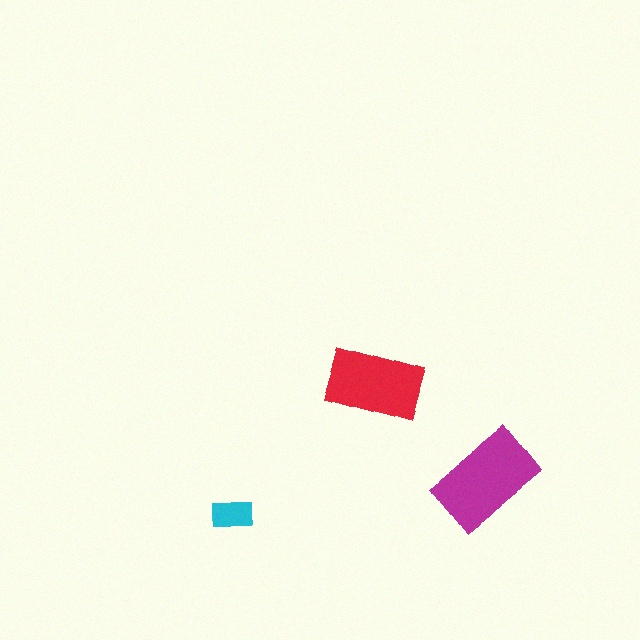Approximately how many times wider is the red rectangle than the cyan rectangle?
About 2.5 times wider.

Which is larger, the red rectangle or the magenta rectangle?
The magenta one.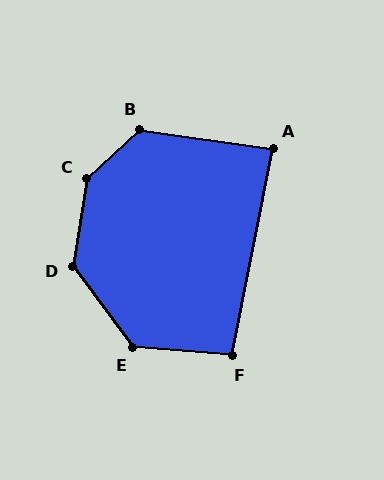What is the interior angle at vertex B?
Approximately 129 degrees (obtuse).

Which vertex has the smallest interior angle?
A, at approximately 87 degrees.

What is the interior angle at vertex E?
Approximately 132 degrees (obtuse).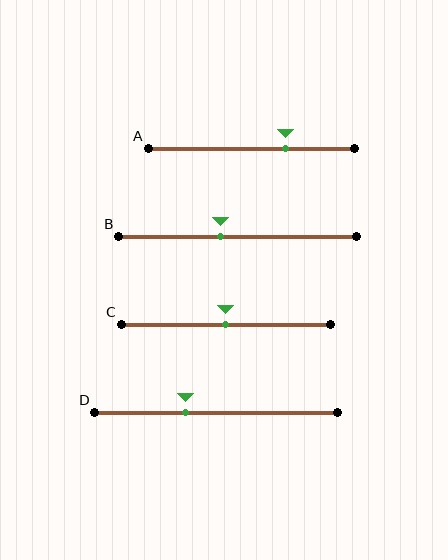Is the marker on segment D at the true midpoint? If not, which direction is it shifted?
No, the marker on segment D is shifted to the left by about 12% of the segment length.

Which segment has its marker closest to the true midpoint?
Segment C has its marker closest to the true midpoint.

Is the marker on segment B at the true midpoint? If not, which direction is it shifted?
No, the marker on segment B is shifted to the left by about 7% of the segment length.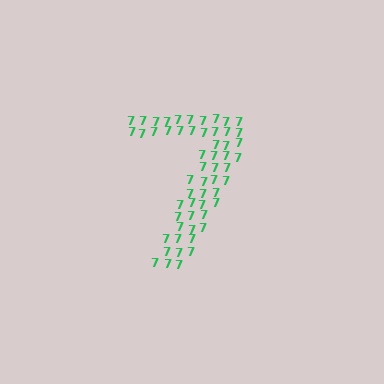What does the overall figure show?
The overall figure shows the digit 7.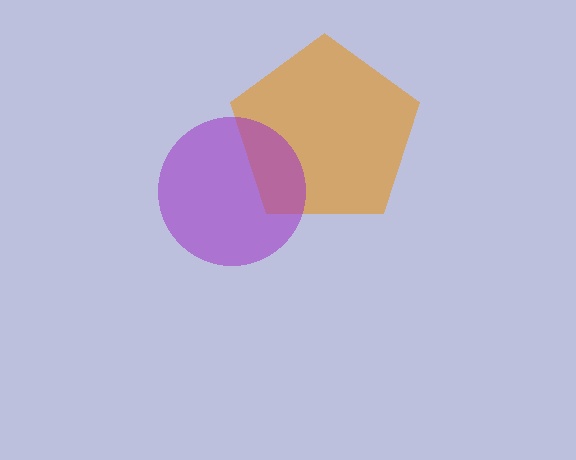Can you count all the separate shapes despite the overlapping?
Yes, there are 2 separate shapes.